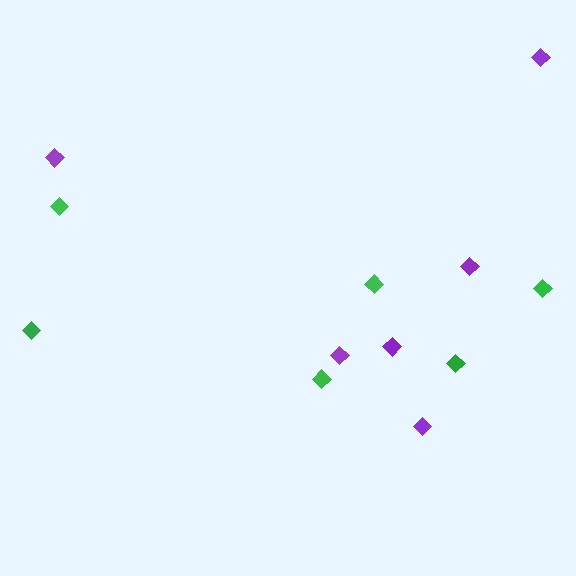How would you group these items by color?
There are 2 groups: one group of purple diamonds (6) and one group of green diamonds (6).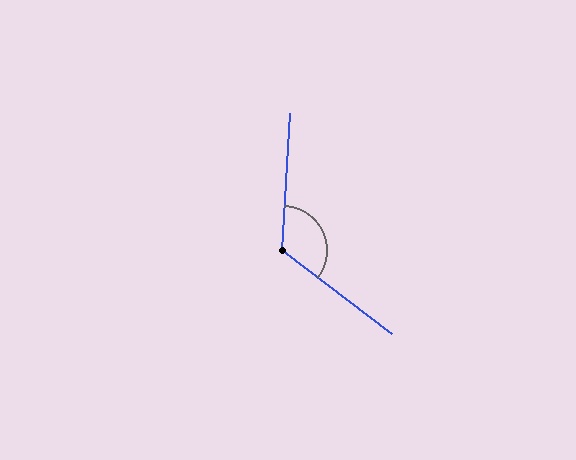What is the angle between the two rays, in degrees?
Approximately 124 degrees.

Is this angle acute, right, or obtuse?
It is obtuse.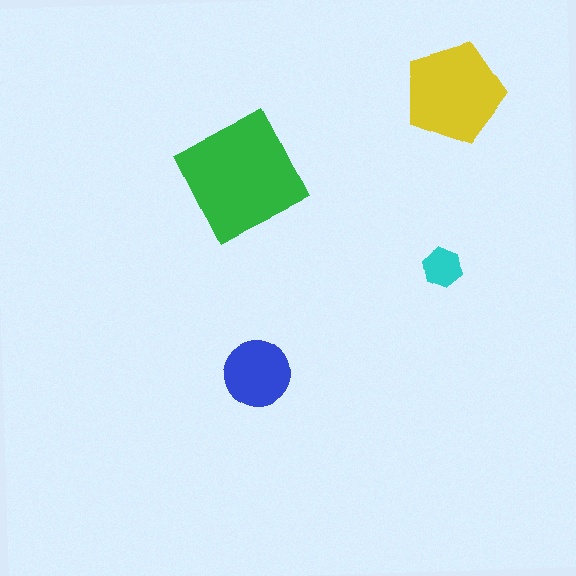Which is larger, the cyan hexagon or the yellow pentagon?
The yellow pentagon.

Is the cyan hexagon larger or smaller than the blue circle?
Smaller.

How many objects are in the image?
There are 4 objects in the image.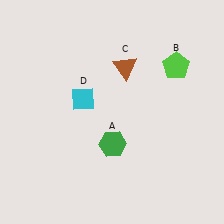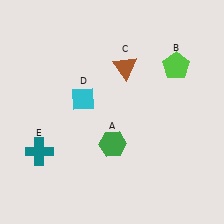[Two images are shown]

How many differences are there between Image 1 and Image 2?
There is 1 difference between the two images.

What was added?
A teal cross (E) was added in Image 2.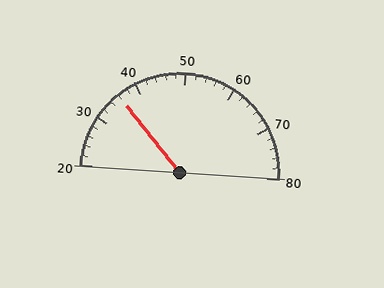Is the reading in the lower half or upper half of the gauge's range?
The reading is in the lower half of the range (20 to 80).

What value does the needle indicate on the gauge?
The needle indicates approximately 36.